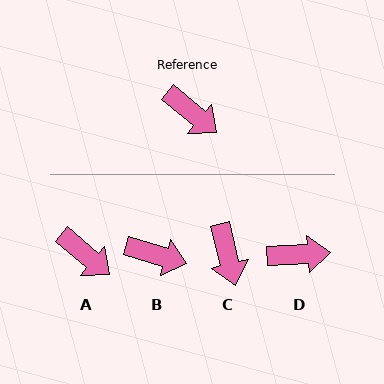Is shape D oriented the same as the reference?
No, it is off by about 44 degrees.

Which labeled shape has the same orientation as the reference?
A.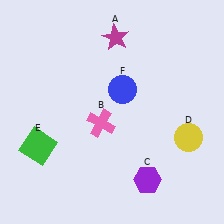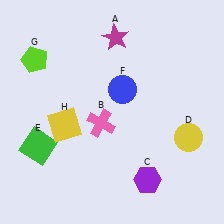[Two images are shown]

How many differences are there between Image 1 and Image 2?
There are 2 differences between the two images.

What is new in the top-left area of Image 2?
A lime pentagon (G) was added in the top-left area of Image 2.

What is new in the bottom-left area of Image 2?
A yellow square (H) was added in the bottom-left area of Image 2.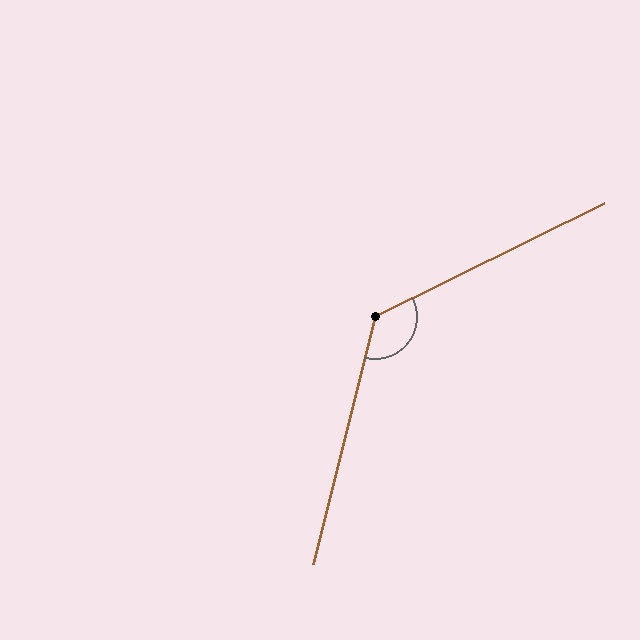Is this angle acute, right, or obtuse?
It is obtuse.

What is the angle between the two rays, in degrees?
Approximately 130 degrees.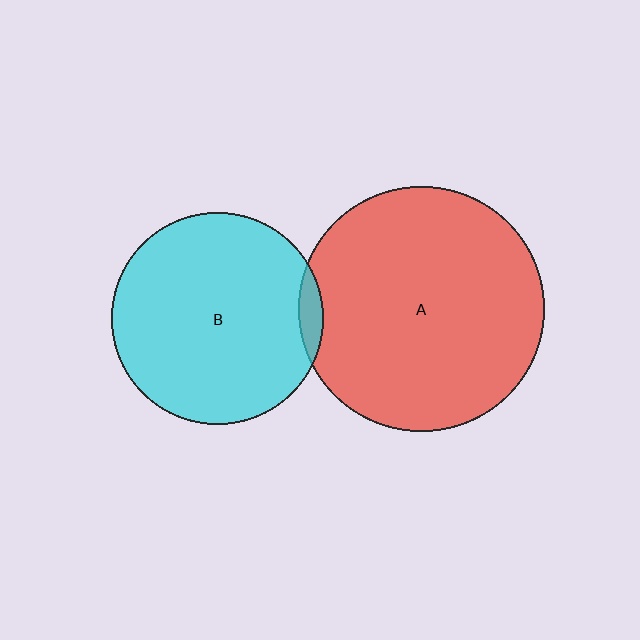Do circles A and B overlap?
Yes.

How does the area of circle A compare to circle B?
Approximately 1.3 times.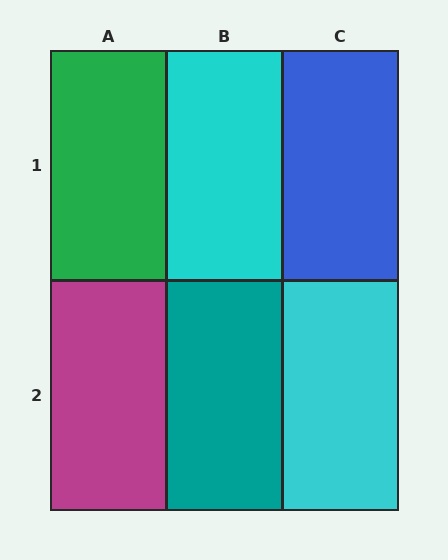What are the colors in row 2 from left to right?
Magenta, teal, cyan.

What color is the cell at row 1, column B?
Cyan.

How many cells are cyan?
2 cells are cyan.